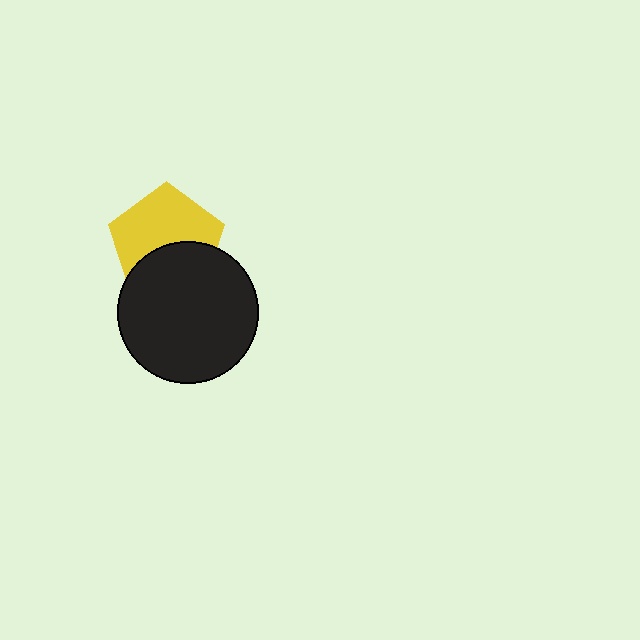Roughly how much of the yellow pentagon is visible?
About half of it is visible (roughly 59%).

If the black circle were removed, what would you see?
You would see the complete yellow pentagon.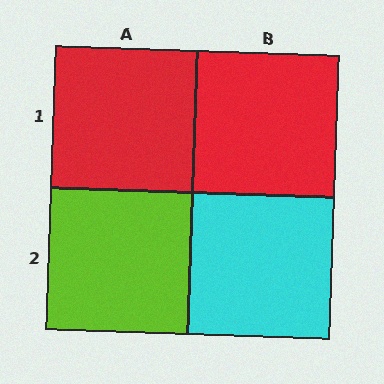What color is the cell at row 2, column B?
Cyan.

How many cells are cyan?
1 cell is cyan.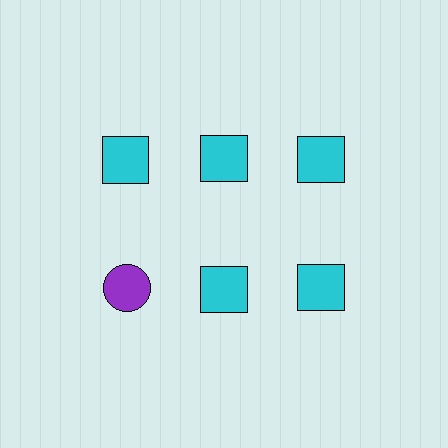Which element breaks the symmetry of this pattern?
The purple circle in the second row, leftmost column breaks the symmetry. All other shapes are cyan squares.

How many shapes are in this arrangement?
There are 6 shapes arranged in a grid pattern.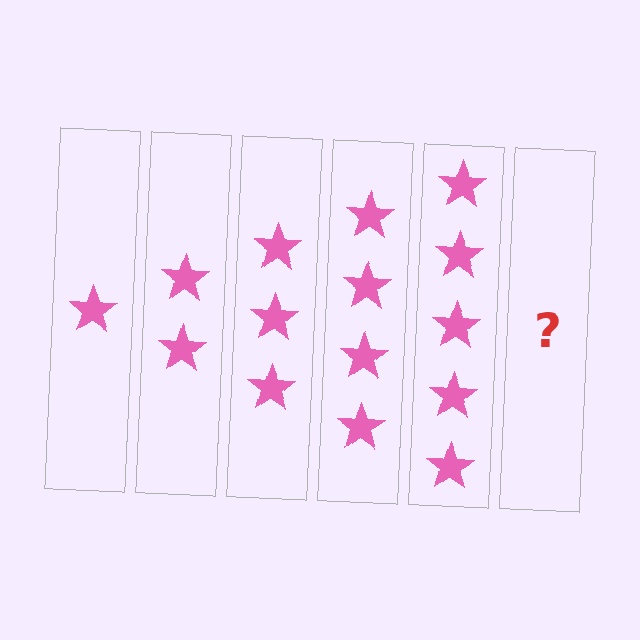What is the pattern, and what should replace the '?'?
The pattern is that each step adds one more star. The '?' should be 6 stars.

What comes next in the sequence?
The next element should be 6 stars.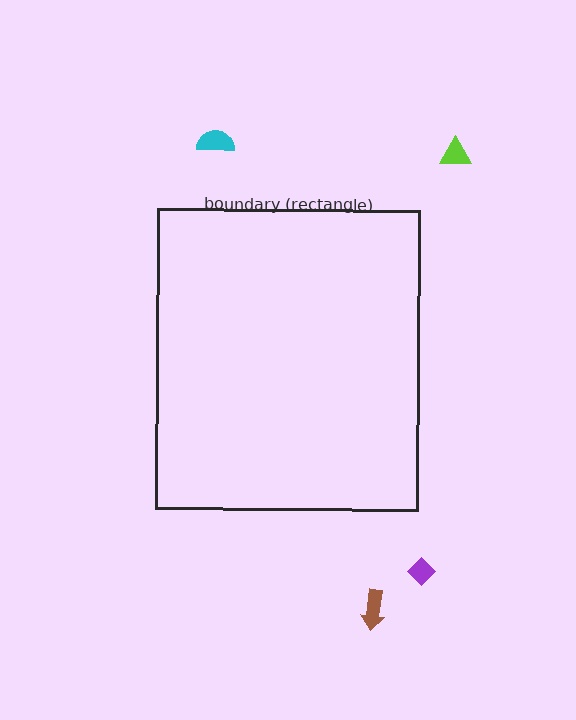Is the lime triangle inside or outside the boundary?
Outside.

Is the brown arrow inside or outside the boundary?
Outside.